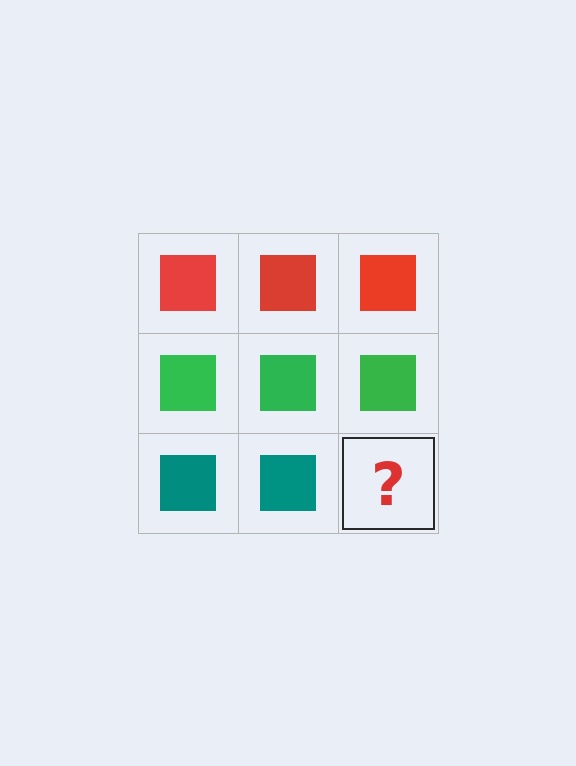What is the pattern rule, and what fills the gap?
The rule is that each row has a consistent color. The gap should be filled with a teal square.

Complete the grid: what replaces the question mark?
The question mark should be replaced with a teal square.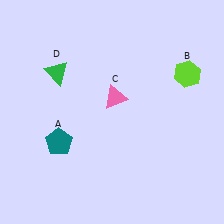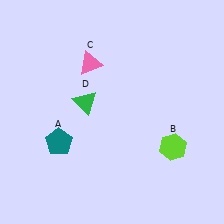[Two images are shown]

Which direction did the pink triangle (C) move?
The pink triangle (C) moved up.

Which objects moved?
The objects that moved are: the lime hexagon (B), the pink triangle (C), the green triangle (D).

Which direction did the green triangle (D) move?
The green triangle (D) moved down.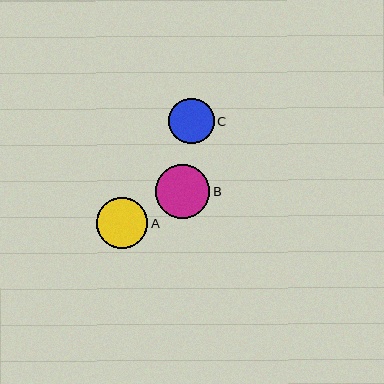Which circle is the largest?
Circle B is the largest with a size of approximately 55 pixels.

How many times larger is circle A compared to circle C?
Circle A is approximately 1.1 times the size of circle C.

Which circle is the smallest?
Circle C is the smallest with a size of approximately 46 pixels.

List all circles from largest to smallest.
From largest to smallest: B, A, C.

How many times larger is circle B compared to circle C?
Circle B is approximately 1.2 times the size of circle C.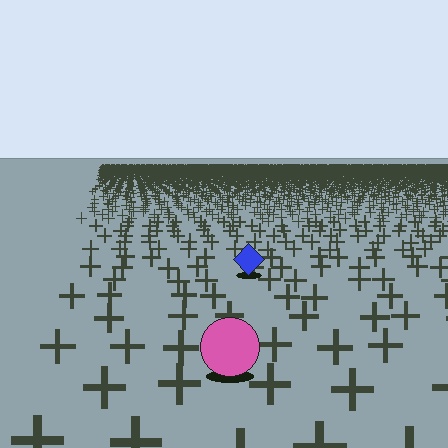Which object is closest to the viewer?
The pink circle is closest. The texture marks near it are larger and more spread out.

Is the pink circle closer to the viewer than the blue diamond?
Yes. The pink circle is closer — you can tell from the texture gradient: the ground texture is coarser near it.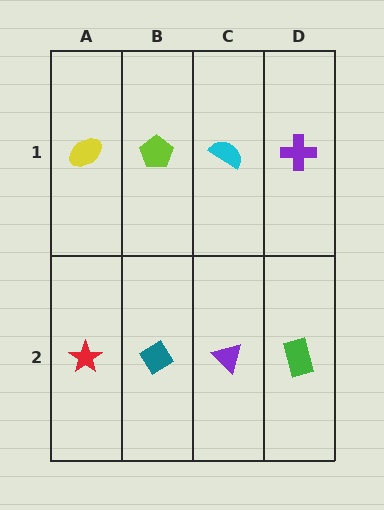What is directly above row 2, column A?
A yellow ellipse.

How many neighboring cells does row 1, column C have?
3.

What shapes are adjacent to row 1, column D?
A green rectangle (row 2, column D), a cyan semicircle (row 1, column C).